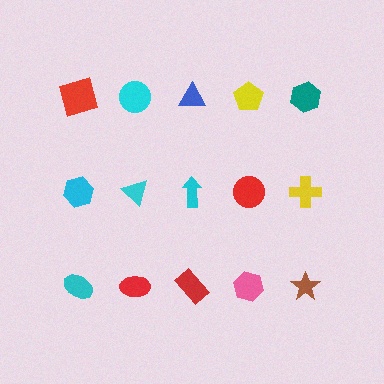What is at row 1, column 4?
A yellow pentagon.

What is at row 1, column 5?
A teal hexagon.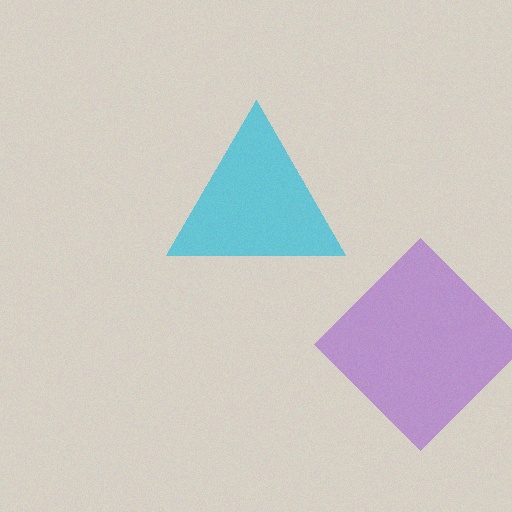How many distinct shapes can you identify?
There are 2 distinct shapes: a cyan triangle, a purple diamond.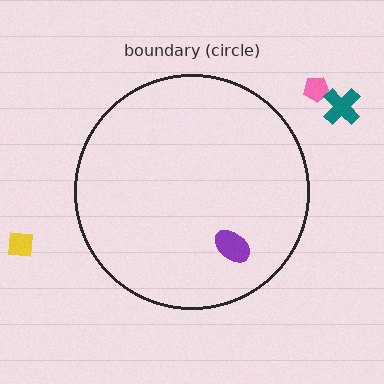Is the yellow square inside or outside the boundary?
Outside.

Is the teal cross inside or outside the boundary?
Outside.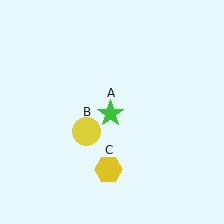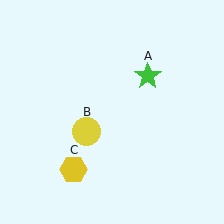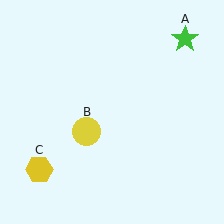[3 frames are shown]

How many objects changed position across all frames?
2 objects changed position: green star (object A), yellow hexagon (object C).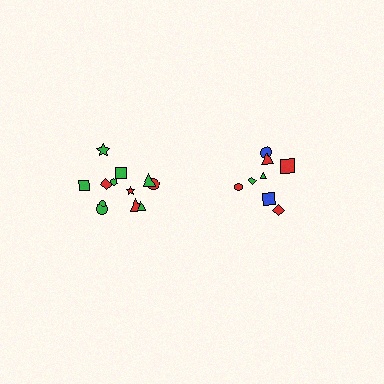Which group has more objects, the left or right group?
The left group.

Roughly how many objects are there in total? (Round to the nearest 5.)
Roughly 20 objects in total.